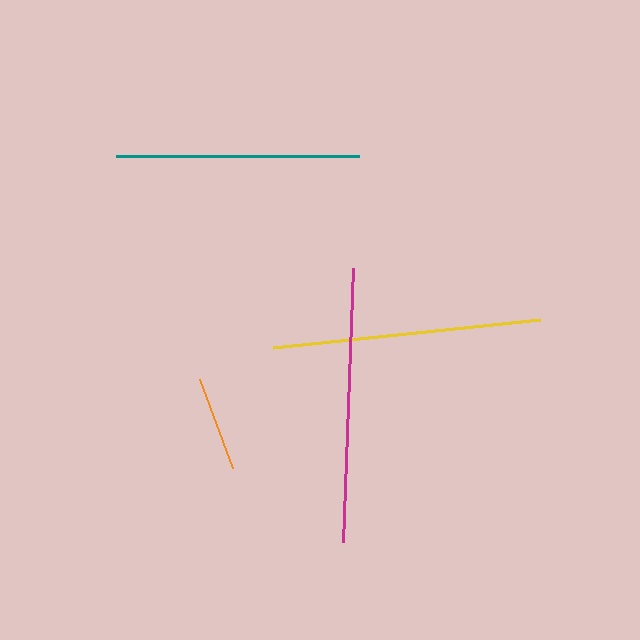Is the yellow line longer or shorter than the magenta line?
The magenta line is longer than the yellow line.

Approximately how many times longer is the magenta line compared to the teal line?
The magenta line is approximately 1.1 times the length of the teal line.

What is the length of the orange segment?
The orange segment is approximately 95 pixels long.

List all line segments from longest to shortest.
From longest to shortest: magenta, yellow, teal, orange.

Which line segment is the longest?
The magenta line is the longest at approximately 274 pixels.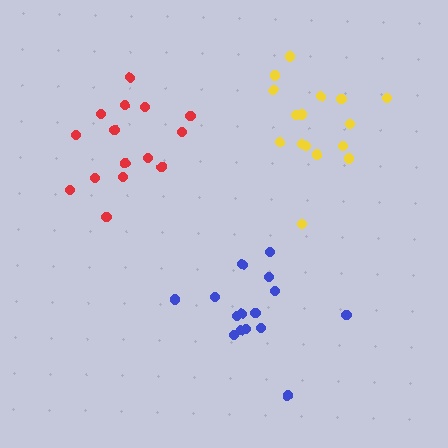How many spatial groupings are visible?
There are 3 spatial groupings.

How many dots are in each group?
Group 1: 15 dots, Group 2: 15 dots, Group 3: 16 dots (46 total).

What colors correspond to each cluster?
The clusters are colored: blue, red, yellow.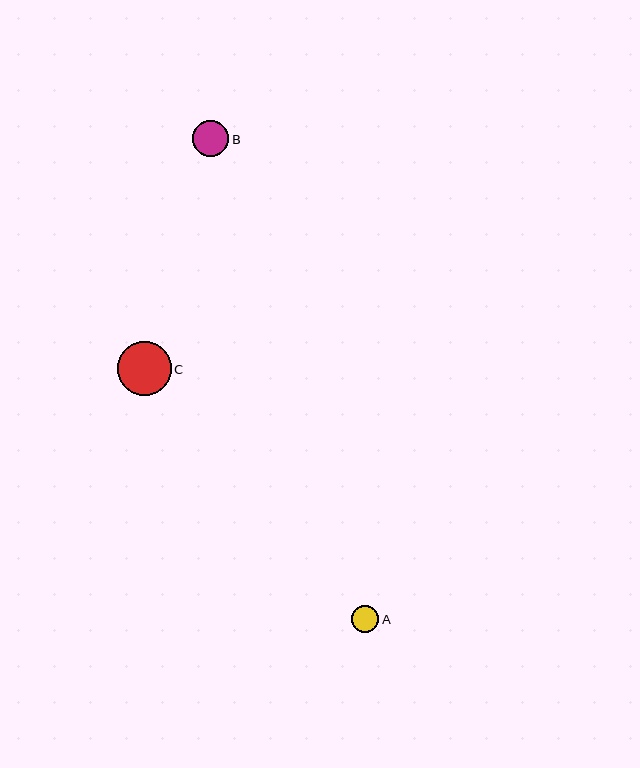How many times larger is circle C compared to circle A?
Circle C is approximately 2.0 times the size of circle A.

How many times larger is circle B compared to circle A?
Circle B is approximately 1.3 times the size of circle A.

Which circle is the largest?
Circle C is the largest with a size of approximately 54 pixels.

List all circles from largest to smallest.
From largest to smallest: C, B, A.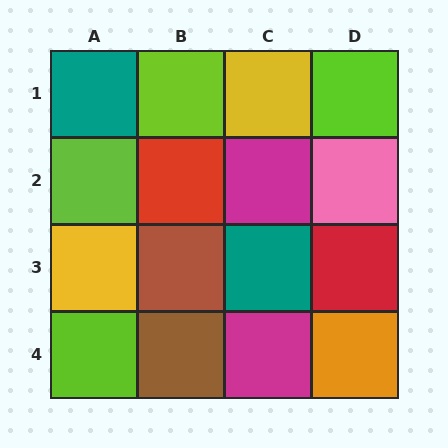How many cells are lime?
4 cells are lime.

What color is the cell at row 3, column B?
Brown.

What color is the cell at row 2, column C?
Magenta.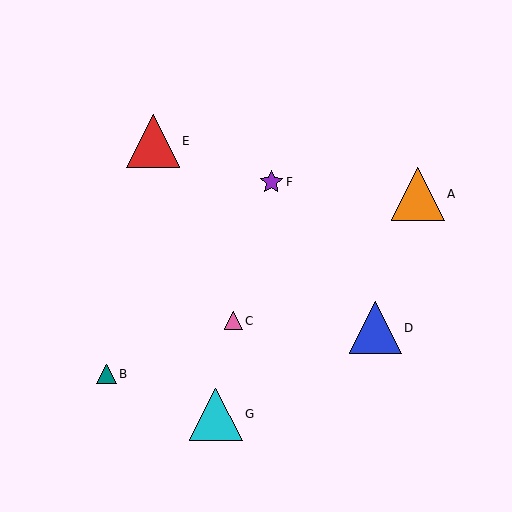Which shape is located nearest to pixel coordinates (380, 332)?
The blue triangle (labeled D) at (375, 328) is nearest to that location.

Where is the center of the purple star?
The center of the purple star is at (271, 182).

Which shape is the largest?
The orange triangle (labeled A) is the largest.